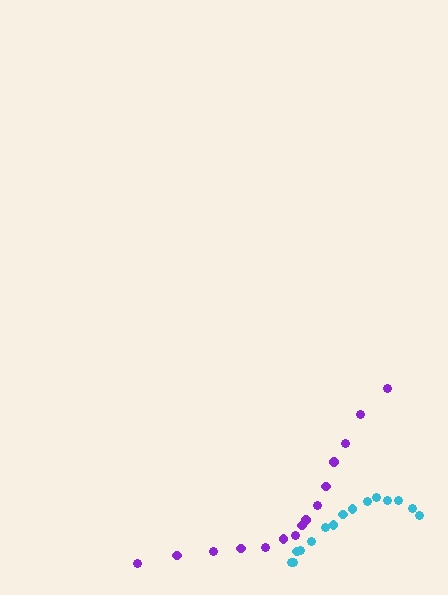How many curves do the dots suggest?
There are 2 distinct paths.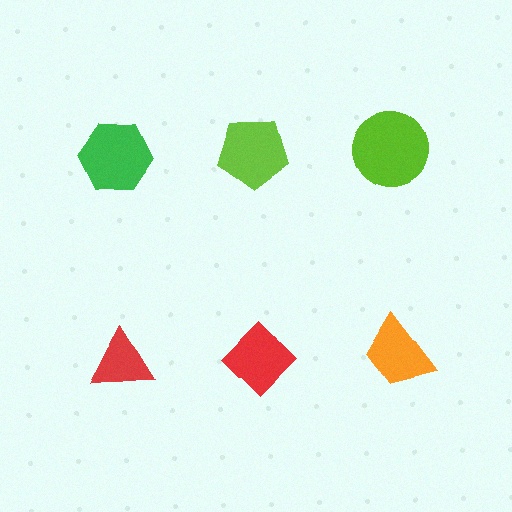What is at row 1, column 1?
A green hexagon.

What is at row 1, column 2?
A lime pentagon.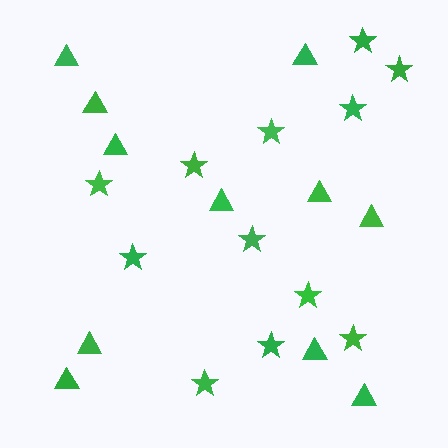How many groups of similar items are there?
There are 2 groups: one group of stars (12) and one group of triangles (11).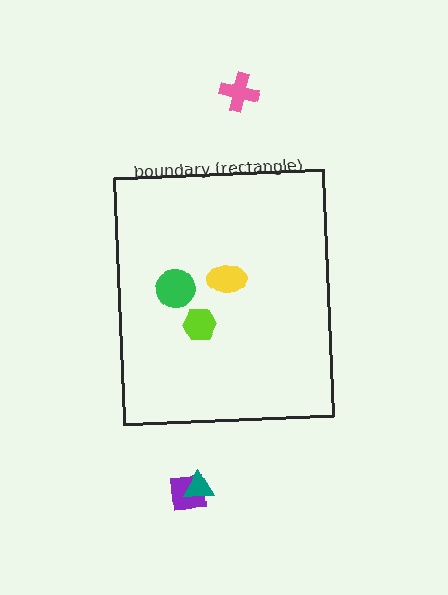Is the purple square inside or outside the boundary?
Outside.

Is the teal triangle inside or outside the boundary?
Outside.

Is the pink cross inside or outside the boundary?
Outside.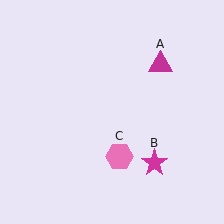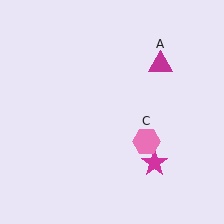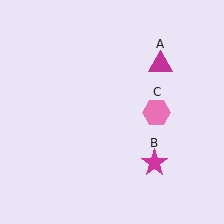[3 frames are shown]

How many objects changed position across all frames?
1 object changed position: pink hexagon (object C).